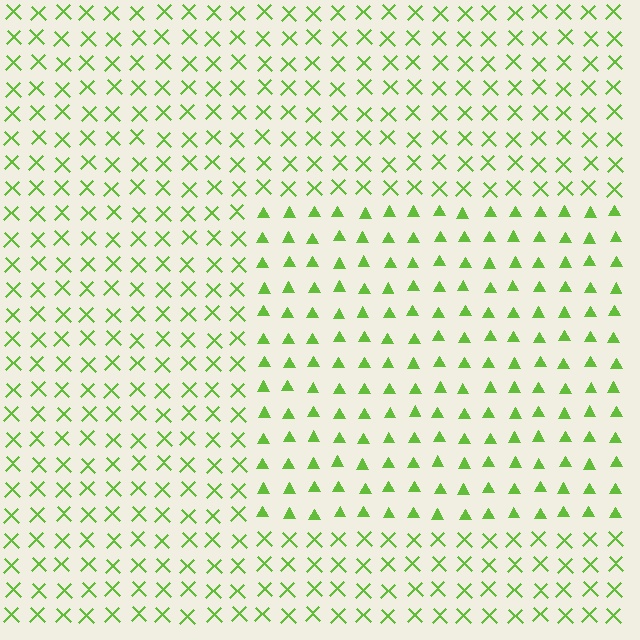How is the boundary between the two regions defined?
The boundary is defined by a change in element shape: triangles inside vs. X marks outside. All elements share the same color and spacing.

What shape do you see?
I see a rectangle.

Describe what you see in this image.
The image is filled with small lime elements arranged in a uniform grid. A rectangle-shaped region contains triangles, while the surrounding area contains X marks. The boundary is defined purely by the change in element shape.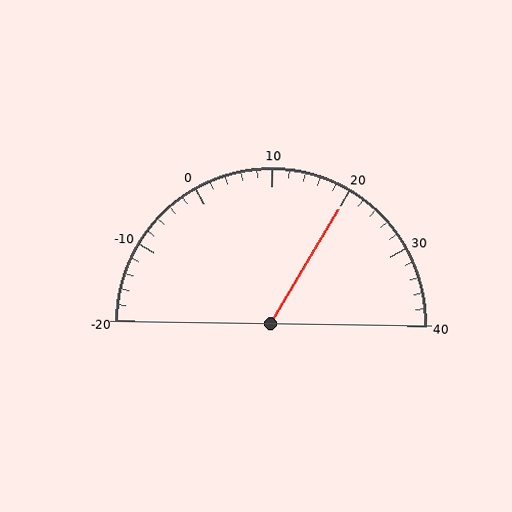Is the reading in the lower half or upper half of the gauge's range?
The reading is in the upper half of the range (-20 to 40).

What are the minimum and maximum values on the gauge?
The gauge ranges from -20 to 40.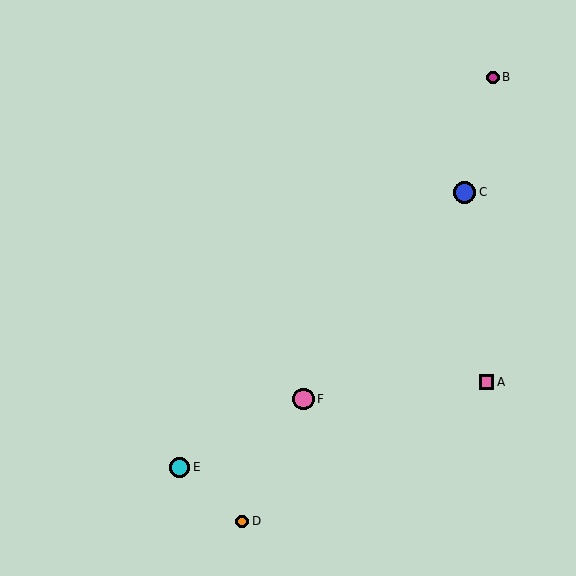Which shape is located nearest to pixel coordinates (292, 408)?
The pink circle (labeled F) at (303, 399) is nearest to that location.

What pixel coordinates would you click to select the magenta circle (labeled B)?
Click at (493, 77) to select the magenta circle B.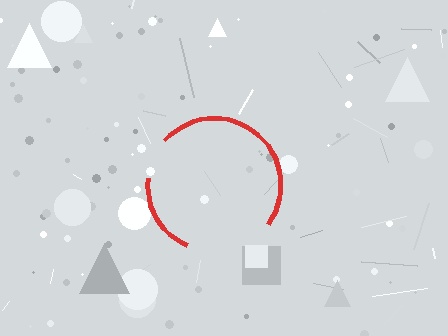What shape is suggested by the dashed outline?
The dashed outline suggests a circle.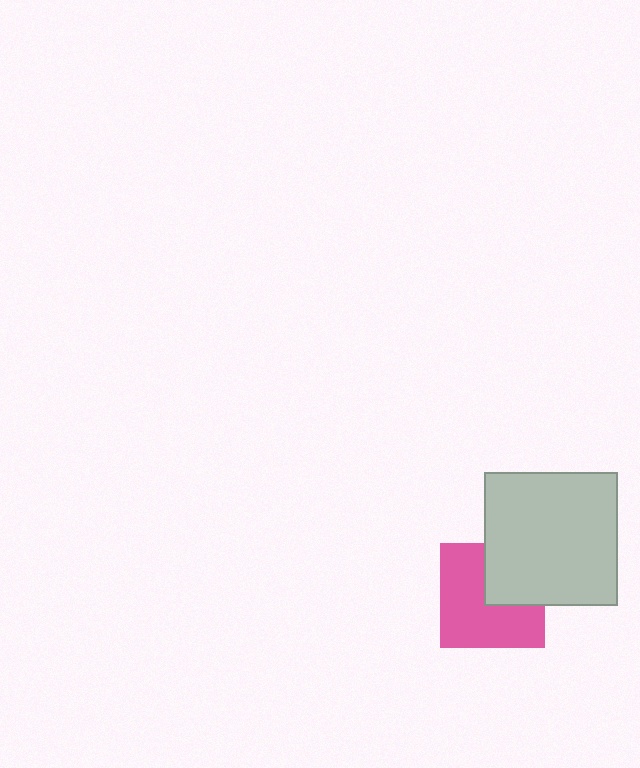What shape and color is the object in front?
The object in front is a light gray square.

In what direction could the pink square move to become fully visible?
The pink square could move toward the lower-left. That would shift it out from behind the light gray square entirely.